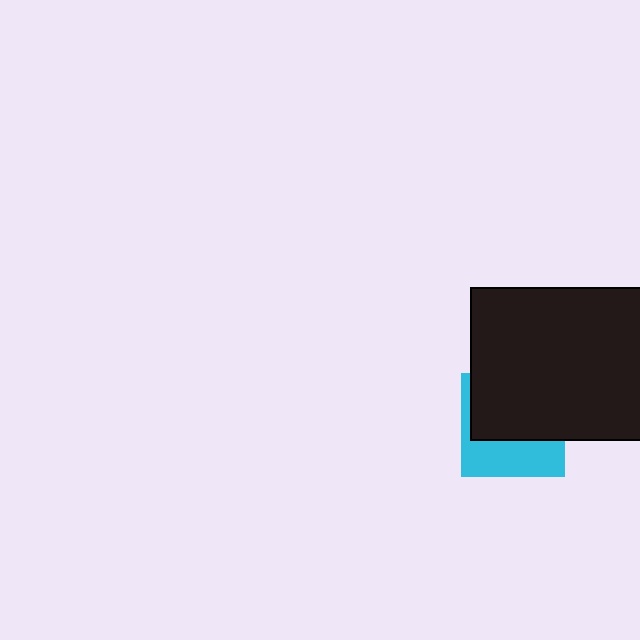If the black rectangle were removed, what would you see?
You would see the complete cyan square.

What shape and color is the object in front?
The object in front is a black rectangle.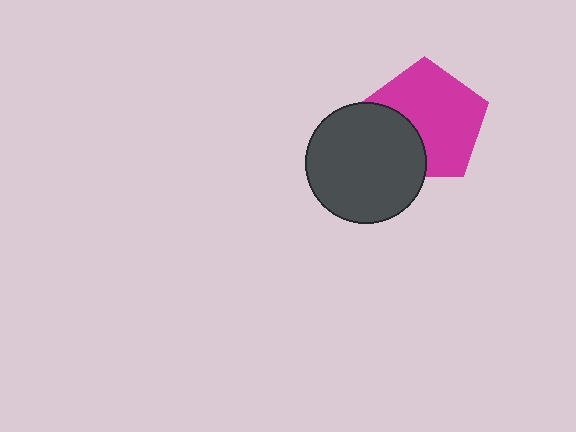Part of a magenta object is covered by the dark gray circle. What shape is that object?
It is a pentagon.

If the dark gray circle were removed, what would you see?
You would see the complete magenta pentagon.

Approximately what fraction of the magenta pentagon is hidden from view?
Roughly 31% of the magenta pentagon is hidden behind the dark gray circle.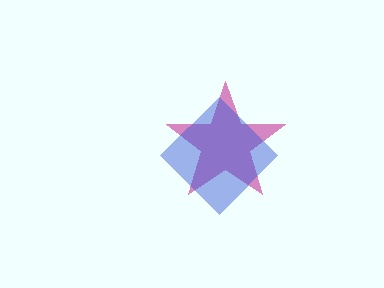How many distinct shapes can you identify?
There are 2 distinct shapes: a magenta star, a blue diamond.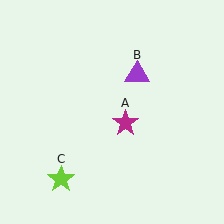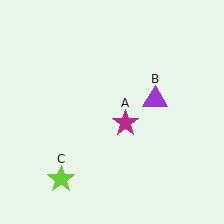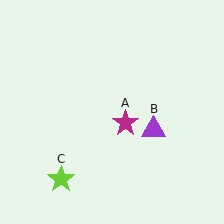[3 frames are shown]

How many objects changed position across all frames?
1 object changed position: purple triangle (object B).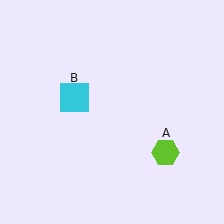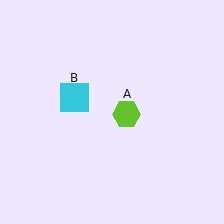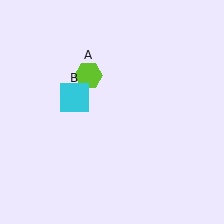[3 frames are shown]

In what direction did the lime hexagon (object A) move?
The lime hexagon (object A) moved up and to the left.